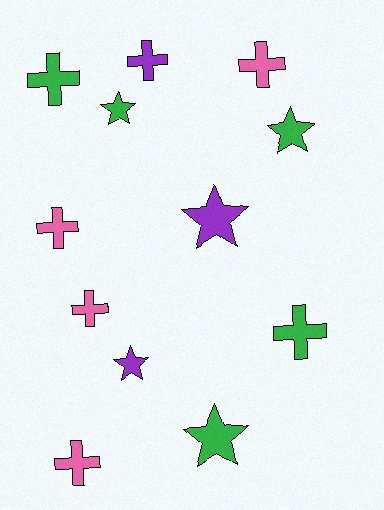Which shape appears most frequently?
Cross, with 7 objects.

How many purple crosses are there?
There is 1 purple cross.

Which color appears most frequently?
Green, with 5 objects.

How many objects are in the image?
There are 12 objects.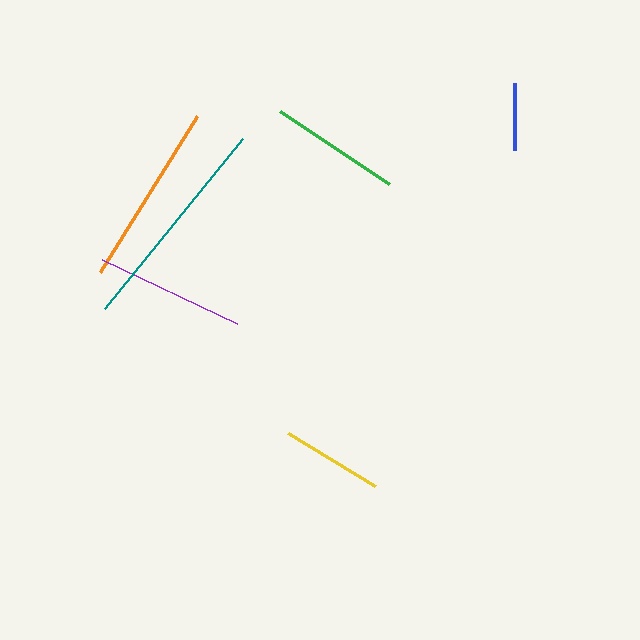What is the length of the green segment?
The green segment is approximately 131 pixels long.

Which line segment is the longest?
The teal line is the longest at approximately 218 pixels.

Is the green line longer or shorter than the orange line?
The orange line is longer than the green line.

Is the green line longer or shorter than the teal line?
The teal line is longer than the green line.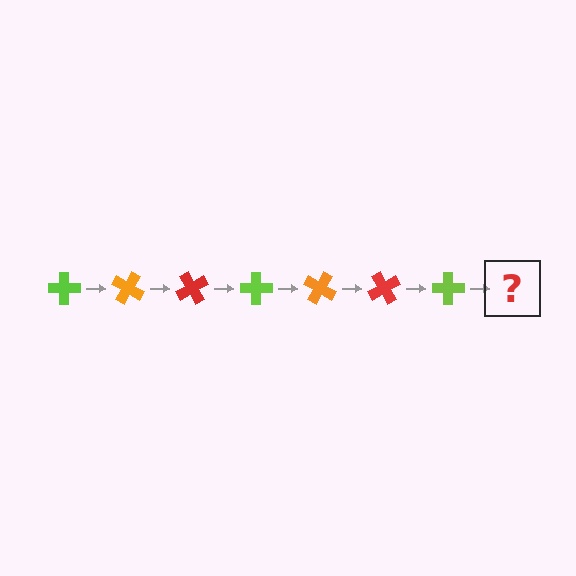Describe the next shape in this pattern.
It should be an orange cross, rotated 210 degrees from the start.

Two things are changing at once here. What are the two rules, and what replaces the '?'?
The two rules are that it rotates 30 degrees each step and the color cycles through lime, orange, and red. The '?' should be an orange cross, rotated 210 degrees from the start.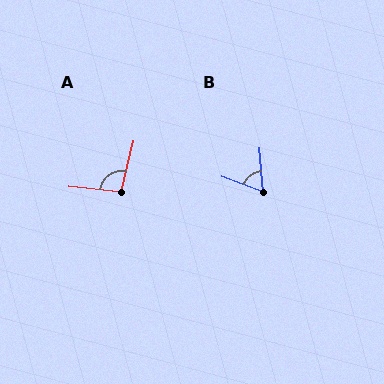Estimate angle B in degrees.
Approximately 65 degrees.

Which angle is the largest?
A, at approximately 98 degrees.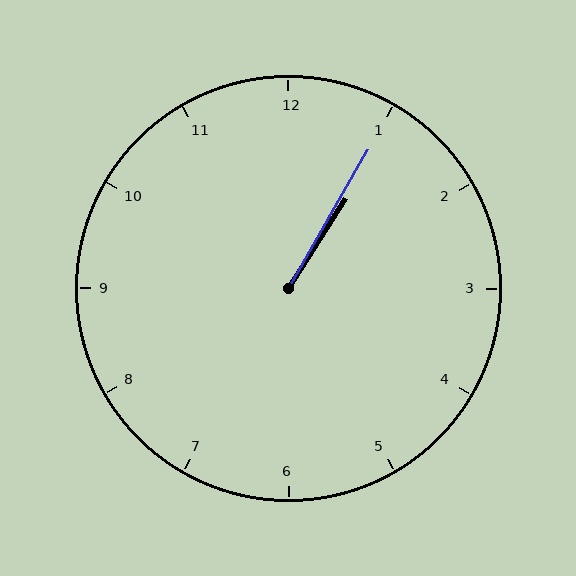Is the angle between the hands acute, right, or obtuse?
It is acute.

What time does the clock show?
1:05.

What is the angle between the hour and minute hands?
Approximately 2 degrees.